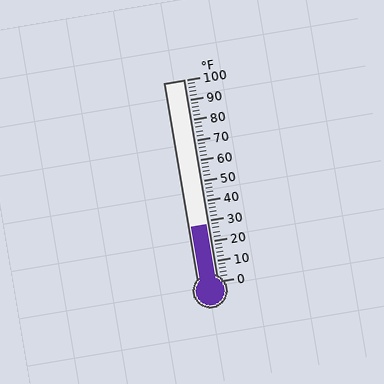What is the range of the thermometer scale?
The thermometer scale ranges from 0°F to 100°F.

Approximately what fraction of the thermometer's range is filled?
The thermometer is filled to approximately 30% of its range.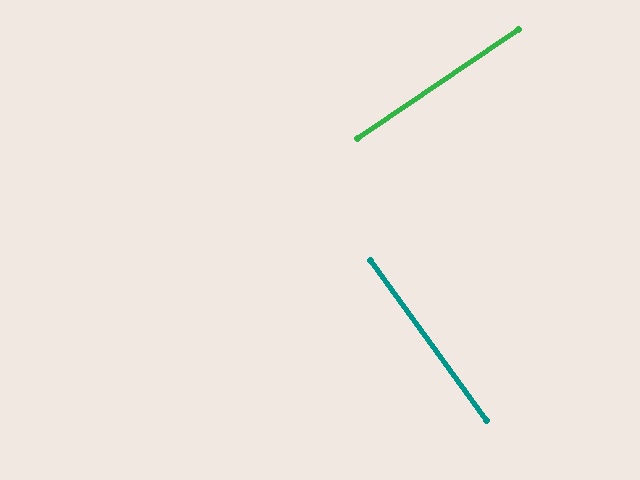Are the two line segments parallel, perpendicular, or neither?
Perpendicular — they meet at approximately 88°.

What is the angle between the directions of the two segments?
Approximately 88 degrees.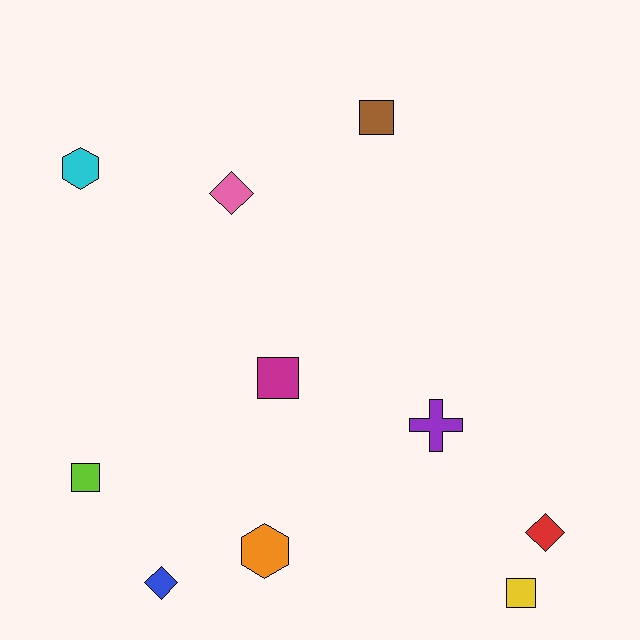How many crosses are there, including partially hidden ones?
There is 1 cross.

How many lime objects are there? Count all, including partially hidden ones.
There is 1 lime object.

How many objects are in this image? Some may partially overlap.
There are 10 objects.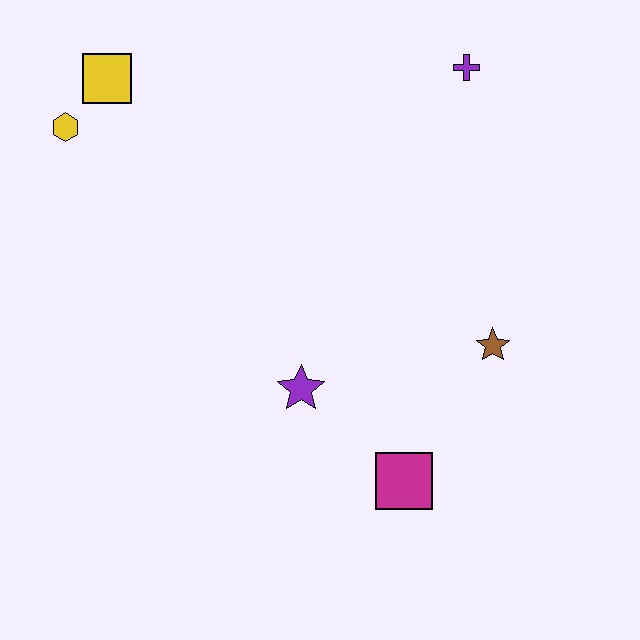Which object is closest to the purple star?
The magenta square is closest to the purple star.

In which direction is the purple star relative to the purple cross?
The purple star is below the purple cross.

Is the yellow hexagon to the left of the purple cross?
Yes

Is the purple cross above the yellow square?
Yes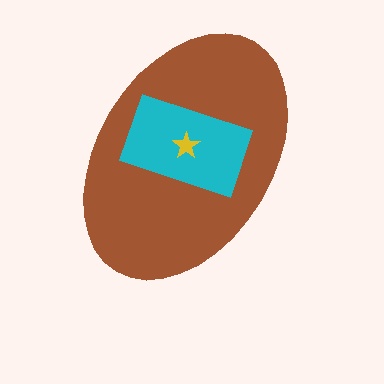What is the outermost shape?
The brown ellipse.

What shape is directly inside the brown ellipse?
The cyan rectangle.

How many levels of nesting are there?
3.